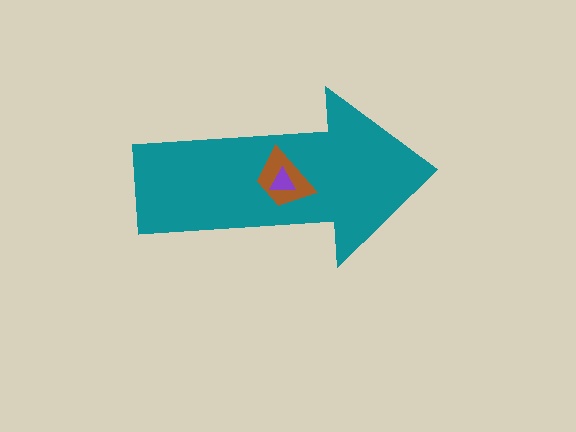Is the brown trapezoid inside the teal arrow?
Yes.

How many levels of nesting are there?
3.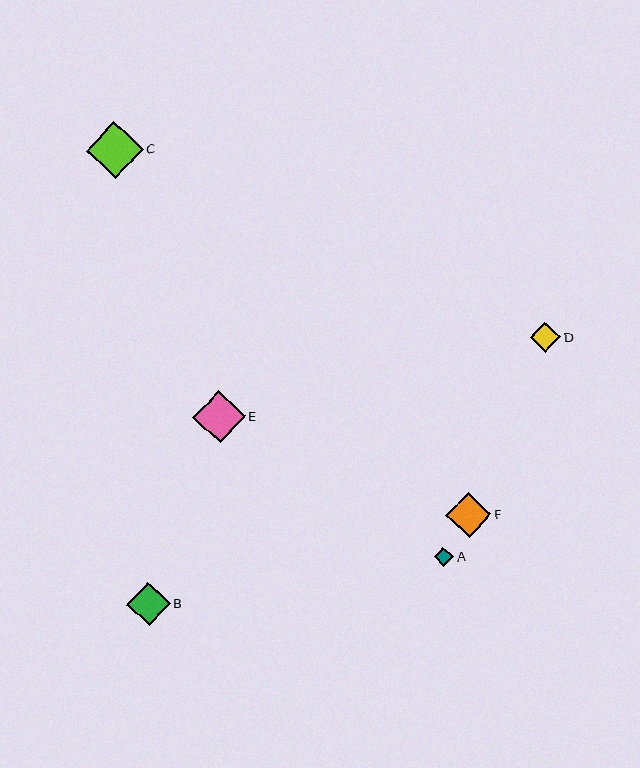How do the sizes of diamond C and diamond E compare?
Diamond C and diamond E are approximately the same size.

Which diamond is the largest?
Diamond C is the largest with a size of approximately 57 pixels.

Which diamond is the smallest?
Diamond A is the smallest with a size of approximately 19 pixels.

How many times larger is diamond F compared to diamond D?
Diamond F is approximately 1.5 times the size of diamond D.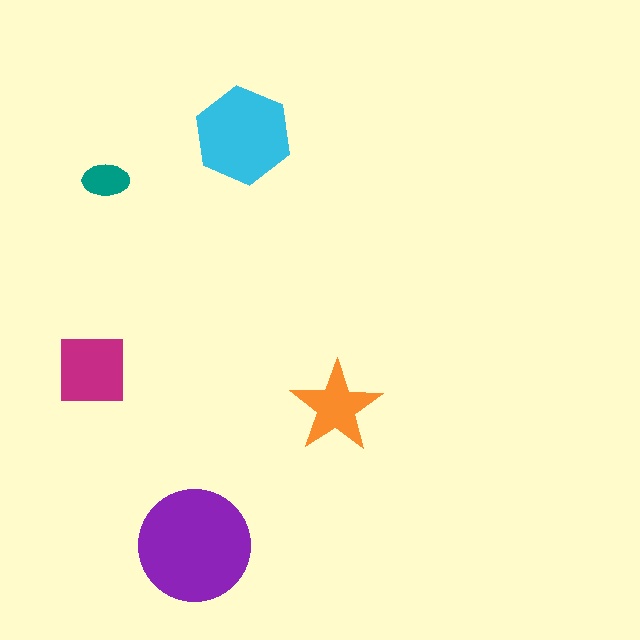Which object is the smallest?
The teal ellipse.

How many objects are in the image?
There are 5 objects in the image.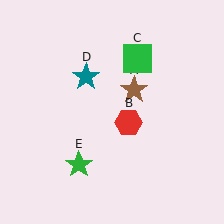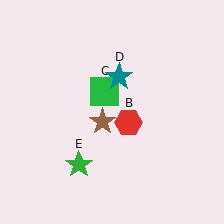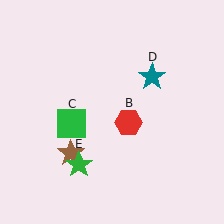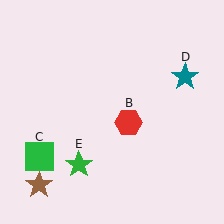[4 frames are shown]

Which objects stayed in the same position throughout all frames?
Red hexagon (object B) and green star (object E) remained stationary.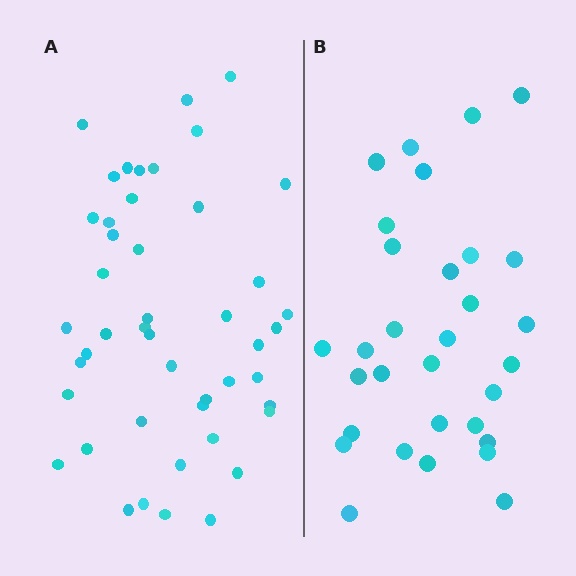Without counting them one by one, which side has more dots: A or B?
Region A (the left region) has more dots.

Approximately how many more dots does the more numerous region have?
Region A has approximately 15 more dots than region B.